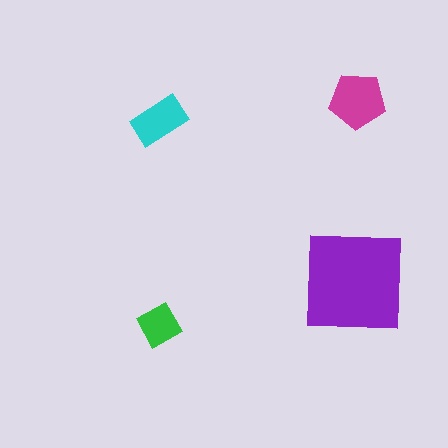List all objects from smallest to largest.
The green diamond, the cyan rectangle, the magenta pentagon, the purple square.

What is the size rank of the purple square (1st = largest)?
1st.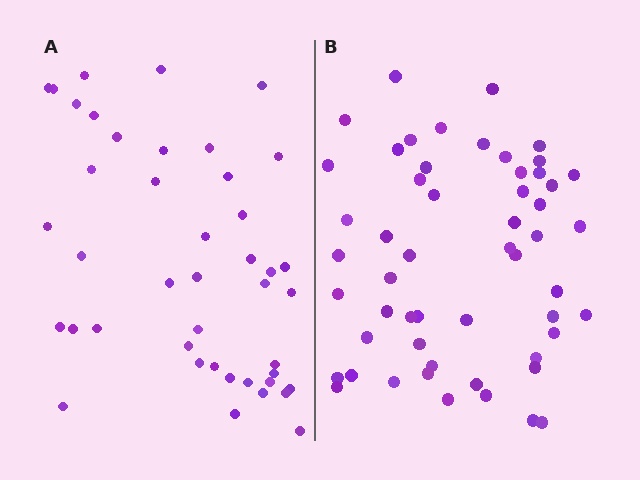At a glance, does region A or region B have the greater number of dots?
Region B (the right region) has more dots.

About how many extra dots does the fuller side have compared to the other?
Region B has roughly 12 or so more dots than region A.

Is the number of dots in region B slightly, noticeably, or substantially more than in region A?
Region B has noticeably more, but not dramatically so. The ratio is roughly 1.3 to 1.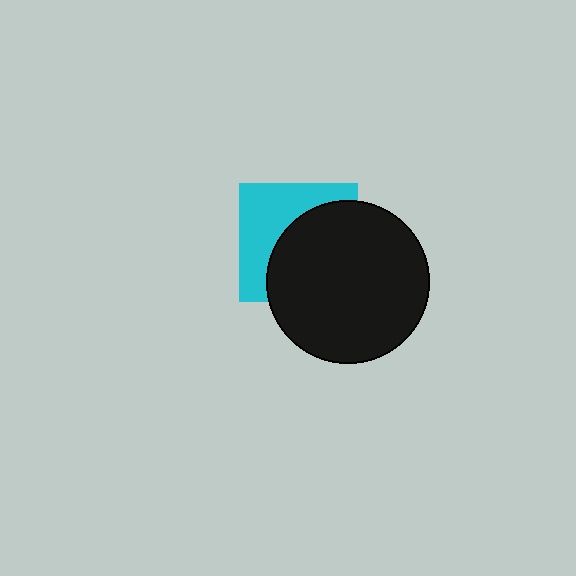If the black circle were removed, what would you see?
You would see the complete cyan square.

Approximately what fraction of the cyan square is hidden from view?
Roughly 56% of the cyan square is hidden behind the black circle.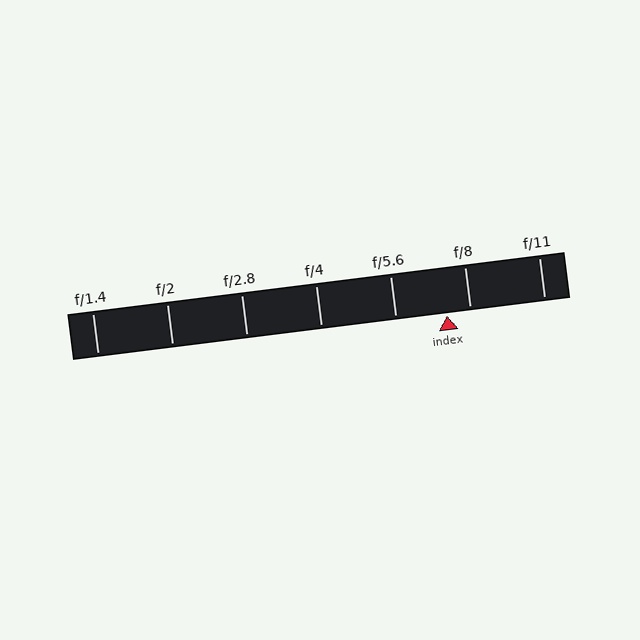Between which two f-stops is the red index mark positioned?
The index mark is between f/5.6 and f/8.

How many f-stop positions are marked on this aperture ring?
There are 7 f-stop positions marked.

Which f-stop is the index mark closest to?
The index mark is closest to f/8.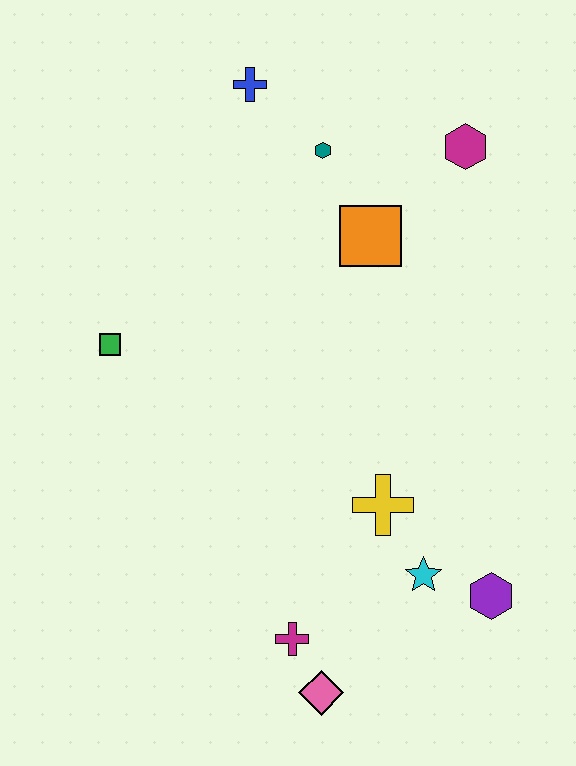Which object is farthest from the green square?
The purple hexagon is farthest from the green square.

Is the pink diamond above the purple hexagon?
No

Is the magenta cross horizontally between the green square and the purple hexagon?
Yes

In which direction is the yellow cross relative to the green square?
The yellow cross is to the right of the green square.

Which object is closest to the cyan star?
The purple hexagon is closest to the cyan star.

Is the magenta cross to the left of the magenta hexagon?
Yes